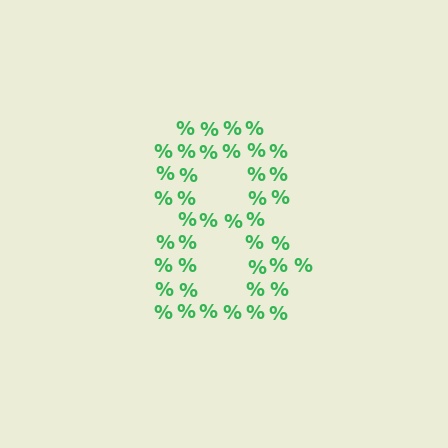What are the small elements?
The small elements are percent signs.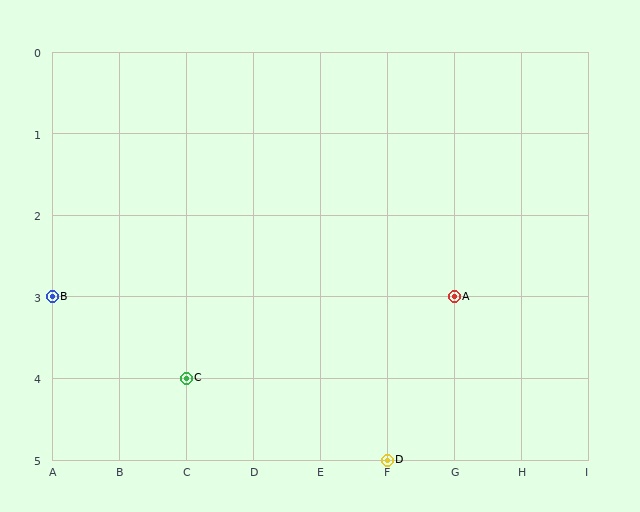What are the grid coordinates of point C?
Point C is at grid coordinates (C, 4).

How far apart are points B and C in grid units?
Points B and C are 2 columns and 1 row apart (about 2.2 grid units diagonally).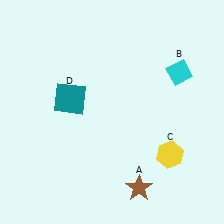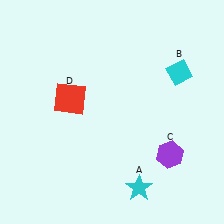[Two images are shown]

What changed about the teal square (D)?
In Image 1, D is teal. In Image 2, it changed to red.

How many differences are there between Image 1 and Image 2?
There are 3 differences between the two images.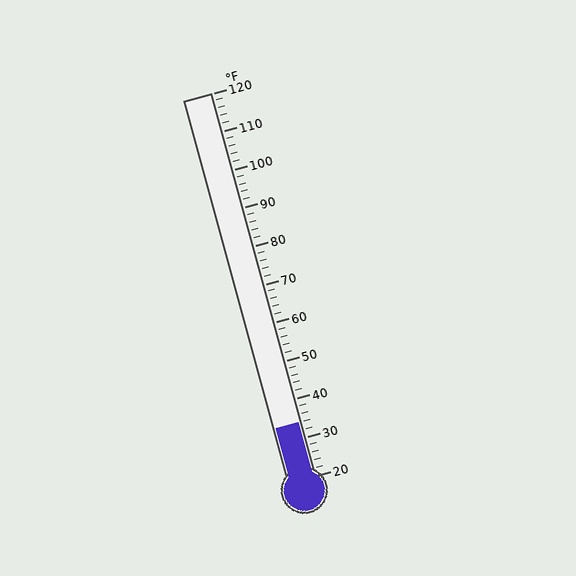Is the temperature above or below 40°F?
The temperature is below 40°F.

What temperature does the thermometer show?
The thermometer shows approximately 34°F.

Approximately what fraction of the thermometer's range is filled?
The thermometer is filled to approximately 15% of its range.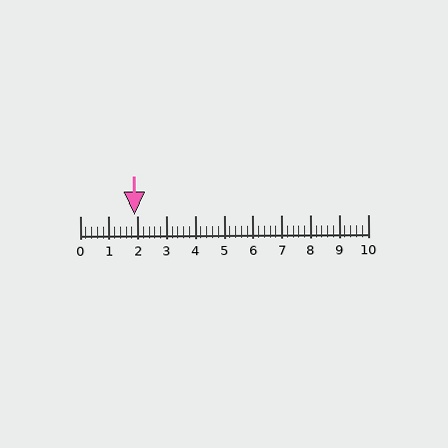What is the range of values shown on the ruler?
The ruler shows values from 0 to 10.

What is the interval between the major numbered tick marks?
The major tick marks are spaced 1 units apart.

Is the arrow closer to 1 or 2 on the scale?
The arrow is closer to 2.